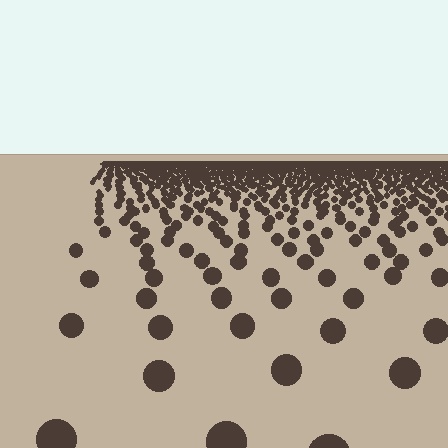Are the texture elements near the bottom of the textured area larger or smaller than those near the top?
Larger. Near the bottom, elements are closer to the viewer and appear at a bigger on-screen size.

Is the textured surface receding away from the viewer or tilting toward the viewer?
The surface is receding away from the viewer. Texture elements get smaller and denser toward the top.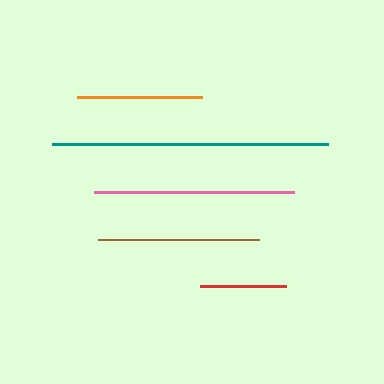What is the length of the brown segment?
The brown segment is approximately 161 pixels long.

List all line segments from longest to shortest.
From longest to shortest: teal, pink, brown, orange, red.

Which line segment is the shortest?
The red line is the shortest at approximately 87 pixels.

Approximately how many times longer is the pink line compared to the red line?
The pink line is approximately 2.3 times the length of the red line.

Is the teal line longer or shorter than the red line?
The teal line is longer than the red line.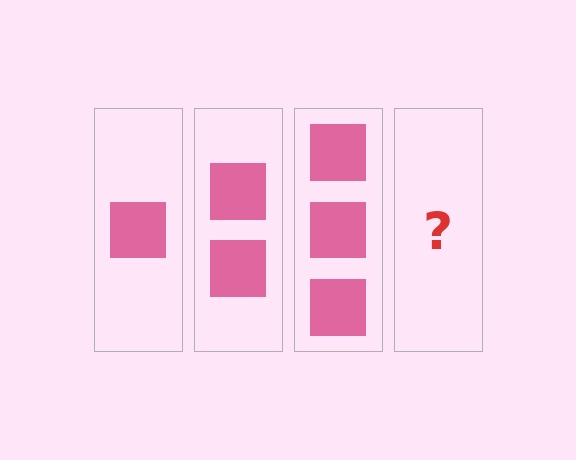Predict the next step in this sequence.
The next step is 4 squares.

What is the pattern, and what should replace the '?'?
The pattern is that each step adds one more square. The '?' should be 4 squares.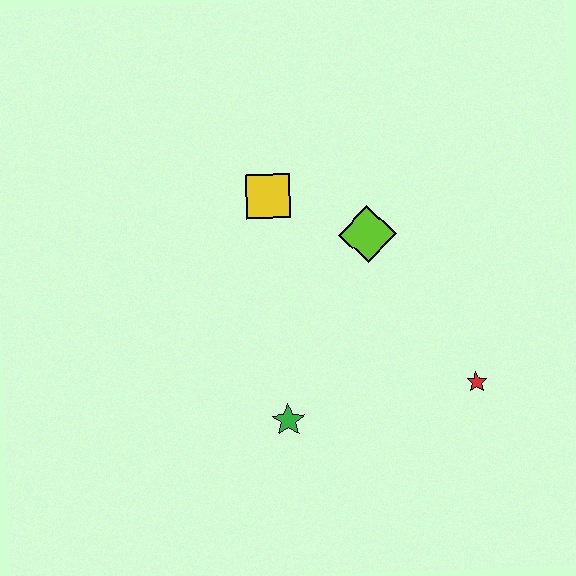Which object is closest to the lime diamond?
The yellow square is closest to the lime diamond.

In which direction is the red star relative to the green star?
The red star is to the right of the green star.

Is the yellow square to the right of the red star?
No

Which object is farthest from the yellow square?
The red star is farthest from the yellow square.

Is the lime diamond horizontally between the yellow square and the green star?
No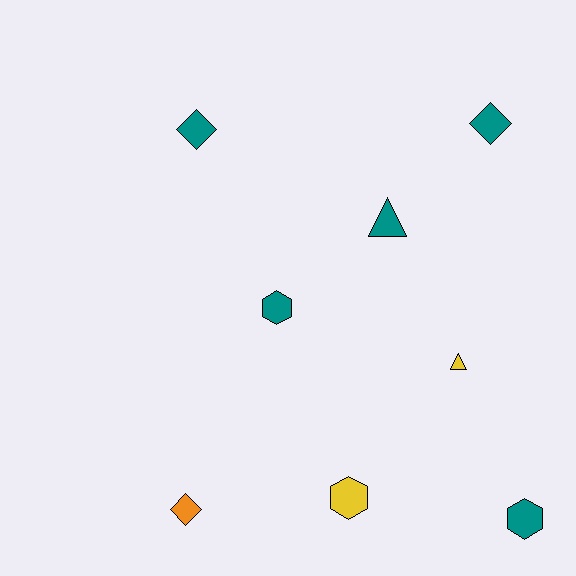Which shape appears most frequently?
Hexagon, with 3 objects.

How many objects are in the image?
There are 8 objects.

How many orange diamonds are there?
There is 1 orange diamond.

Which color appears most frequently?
Teal, with 5 objects.